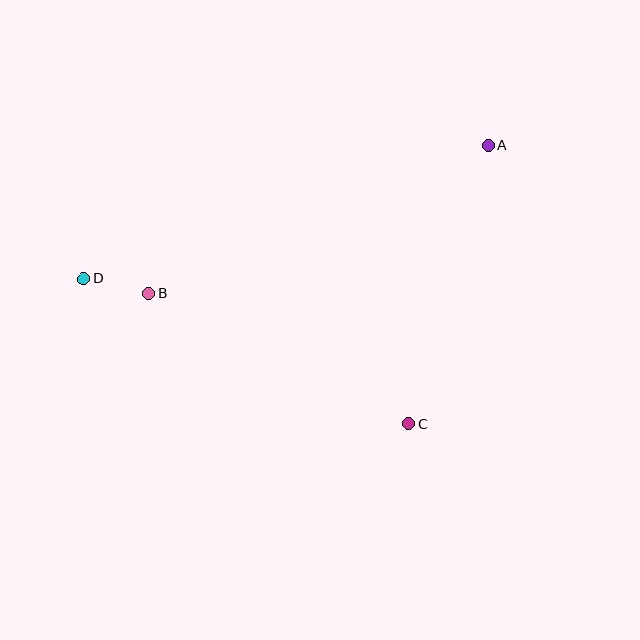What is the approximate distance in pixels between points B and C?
The distance between B and C is approximately 291 pixels.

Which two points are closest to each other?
Points B and D are closest to each other.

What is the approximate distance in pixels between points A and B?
The distance between A and B is approximately 371 pixels.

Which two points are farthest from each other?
Points A and D are farthest from each other.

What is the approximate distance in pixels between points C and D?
The distance between C and D is approximately 356 pixels.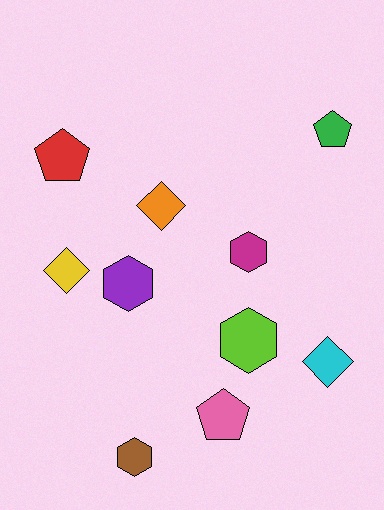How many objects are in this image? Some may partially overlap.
There are 10 objects.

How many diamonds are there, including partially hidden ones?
There are 3 diamonds.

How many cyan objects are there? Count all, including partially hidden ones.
There is 1 cyan object.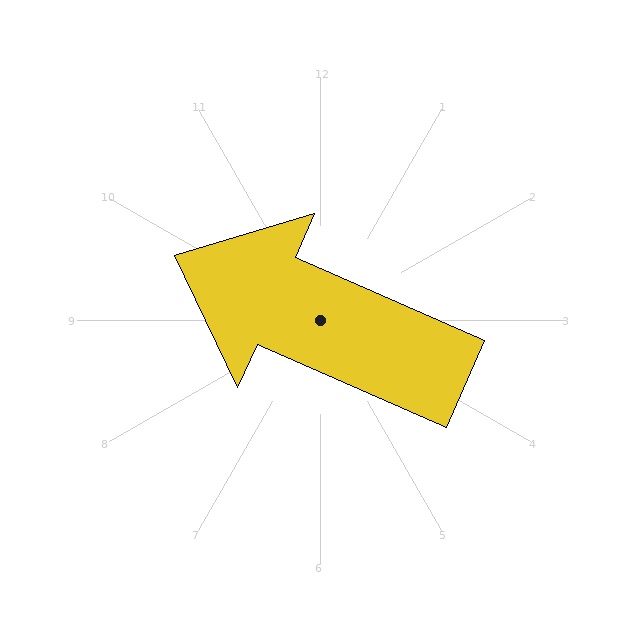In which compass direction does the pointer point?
Northwest.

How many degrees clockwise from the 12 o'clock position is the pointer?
Approximately 294 degrees.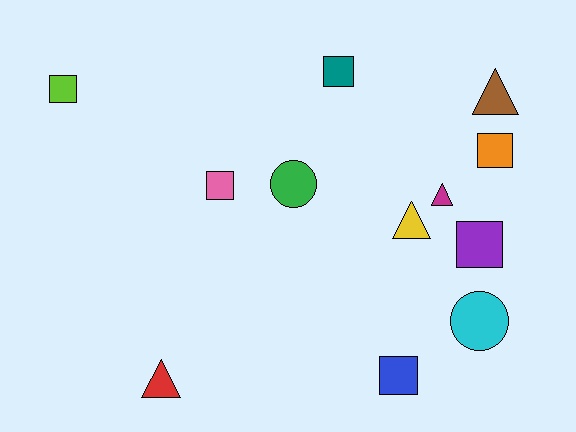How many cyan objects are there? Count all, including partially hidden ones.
There is 1 cyan object.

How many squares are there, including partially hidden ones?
There are 6 squares.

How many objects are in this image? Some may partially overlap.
There are 12 objects.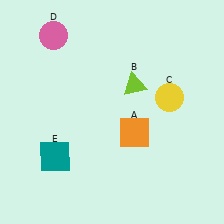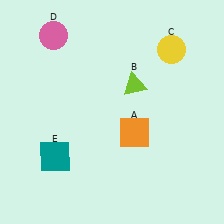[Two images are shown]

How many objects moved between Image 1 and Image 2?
1 object moved between the two images.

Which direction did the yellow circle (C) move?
The yellow circle (C) moved up.